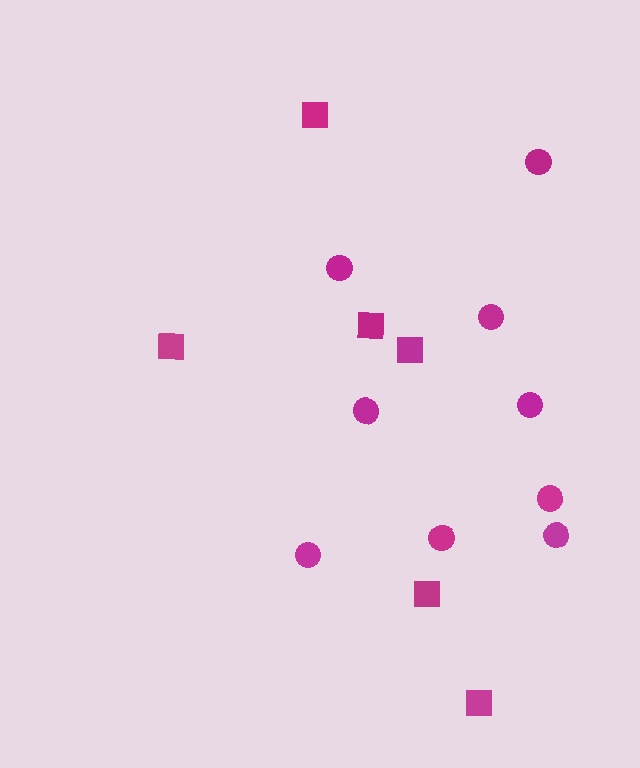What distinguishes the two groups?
There are 2 groups: one group of circles (9) and one group of squares (6).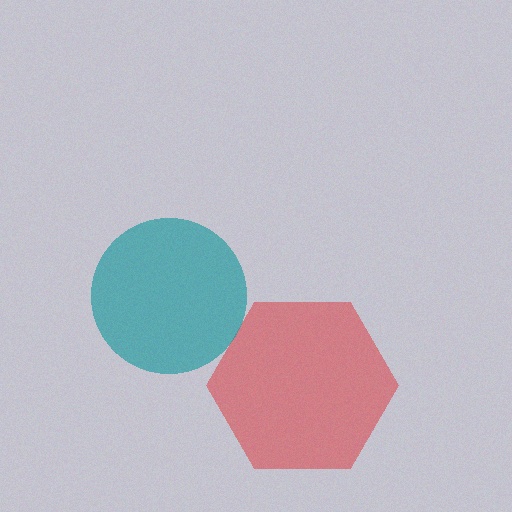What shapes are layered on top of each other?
The layered shapes are: a red hexagon, a teal circle.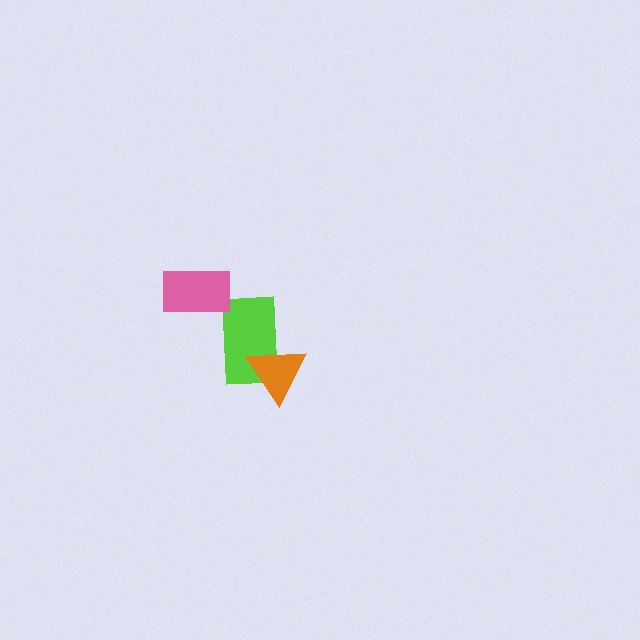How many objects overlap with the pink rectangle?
0 objects overlap with the pink rectangle.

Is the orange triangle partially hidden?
No, no other shape covers it.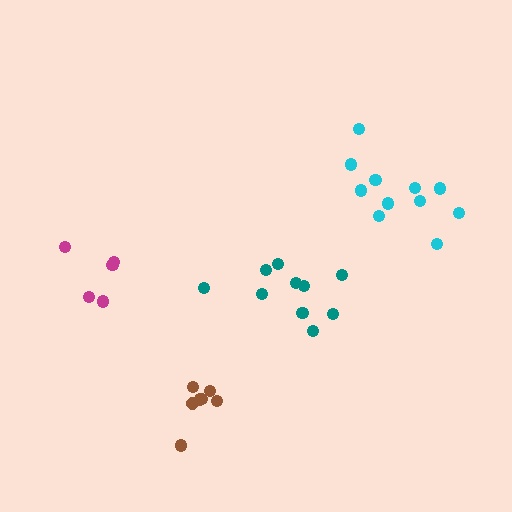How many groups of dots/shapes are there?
There are 4 groups.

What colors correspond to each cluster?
The clusters are colored: teal, magenta, cyan, brown.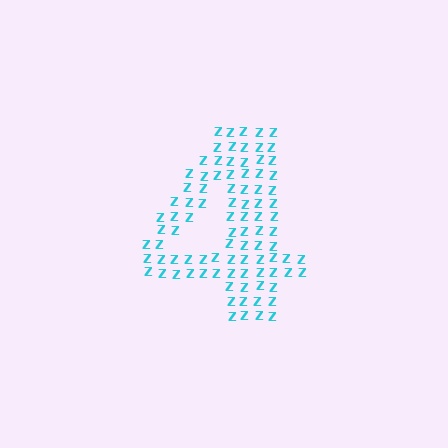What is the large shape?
The large shape is the digit 4.